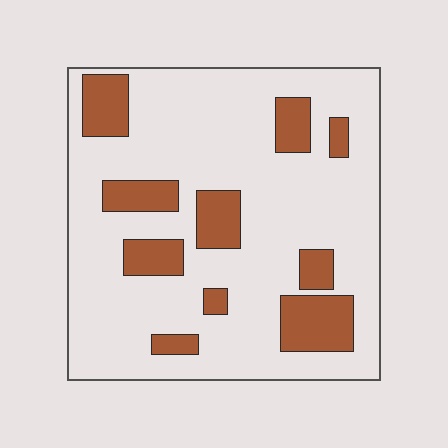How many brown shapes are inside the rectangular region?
10.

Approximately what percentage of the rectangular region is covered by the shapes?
Approximately 20%.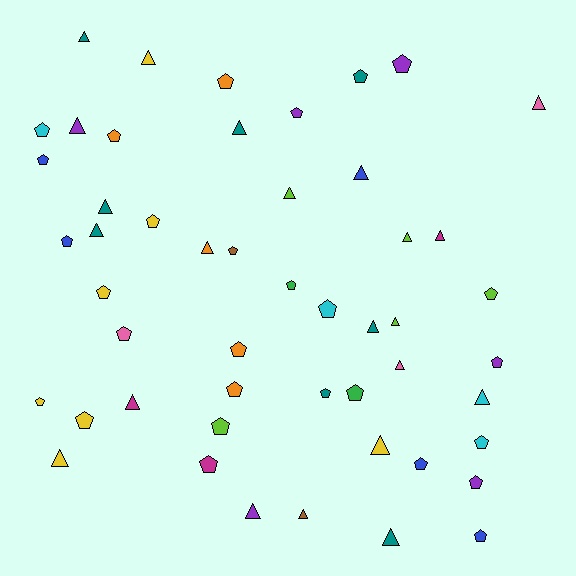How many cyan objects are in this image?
There are 4 cyan objects.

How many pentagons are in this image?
There are 28 pentagons.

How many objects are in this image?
There are 50 objects.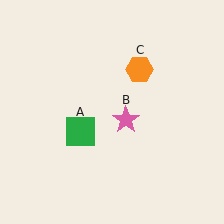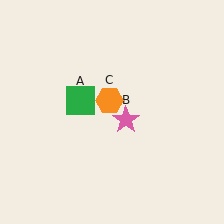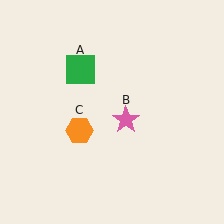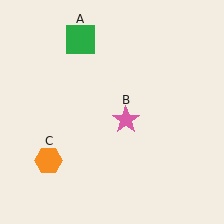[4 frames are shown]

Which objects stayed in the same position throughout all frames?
Pink star (object B) remained stationary.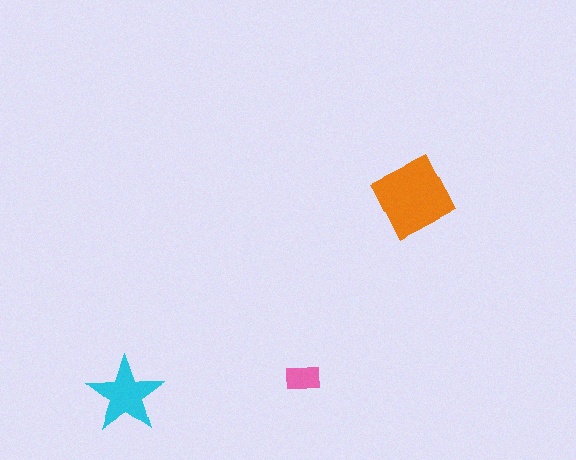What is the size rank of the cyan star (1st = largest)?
2nd.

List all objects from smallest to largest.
The pink rectangle, the cyan star, the orange diamond.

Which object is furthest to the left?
The cyan star is leftmost.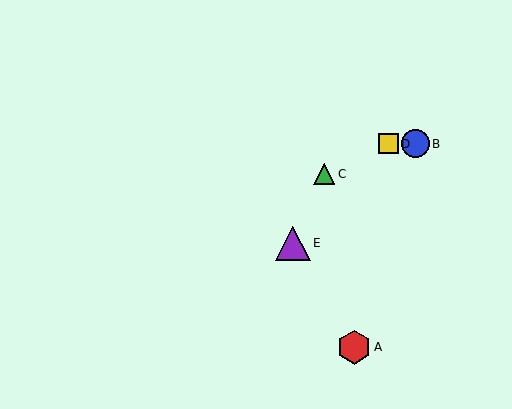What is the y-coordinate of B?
Object B is at y≈144.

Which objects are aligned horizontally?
Objects B, D are aligned horizontally.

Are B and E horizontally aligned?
No, B is at y≈144 and E is at y≈243.